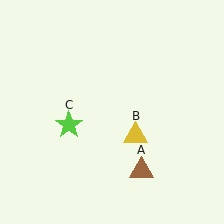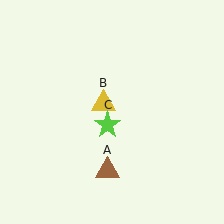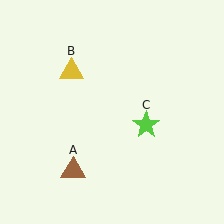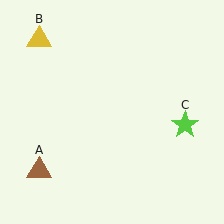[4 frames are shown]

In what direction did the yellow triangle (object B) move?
The yellow triangle (object B) moved up and to the left.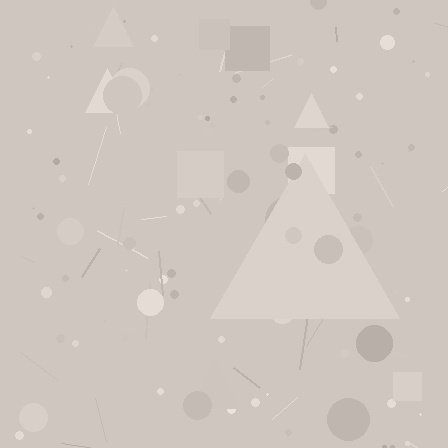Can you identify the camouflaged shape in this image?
The camouflaged shape is a triangle.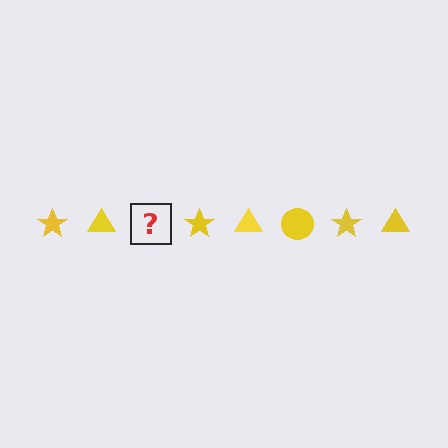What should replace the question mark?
The question mark should be replaced with a yellow circle.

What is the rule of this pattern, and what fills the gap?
The rule is that the pattern cycles through star, triangle, circle shapes in yellow. The gap should be filled with a yellow circle.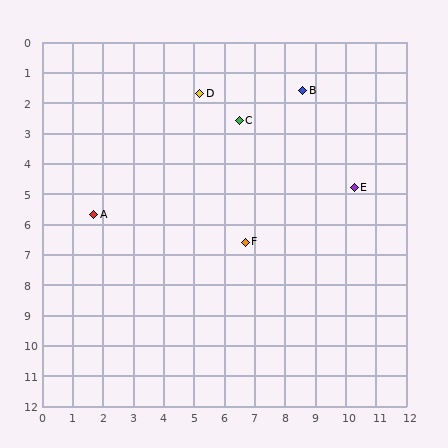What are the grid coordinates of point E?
Point E is at approximately (10.3, 4.8).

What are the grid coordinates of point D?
Point D is at approximately (5.2, 1.7).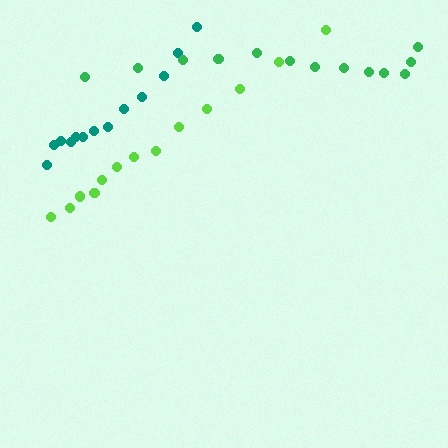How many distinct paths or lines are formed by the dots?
There are 3 distinct paths.